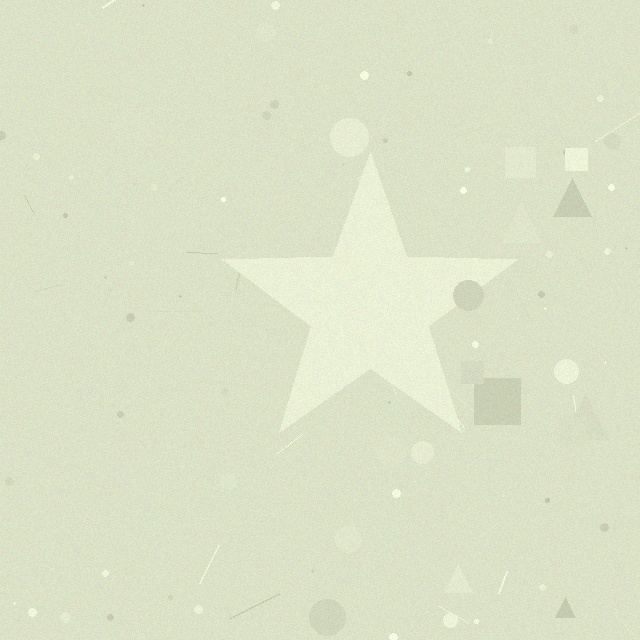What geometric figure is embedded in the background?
A star is embedded in the background.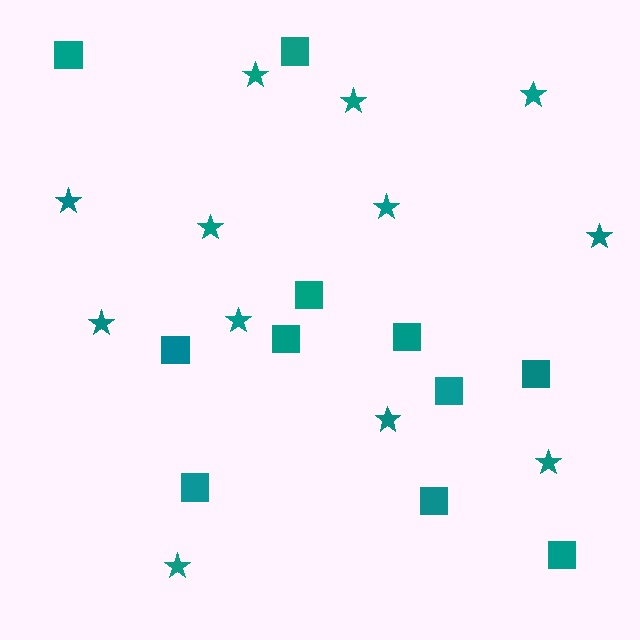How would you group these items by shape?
There are 2 groups: one group of squares (11) and one group of stars (12).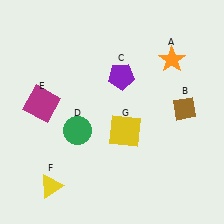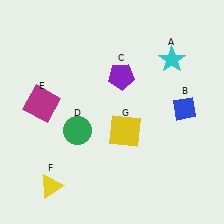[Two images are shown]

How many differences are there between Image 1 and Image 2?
There are 2 differences between the two images.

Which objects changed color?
A changed from orange to cyan. B changed from brown to blue.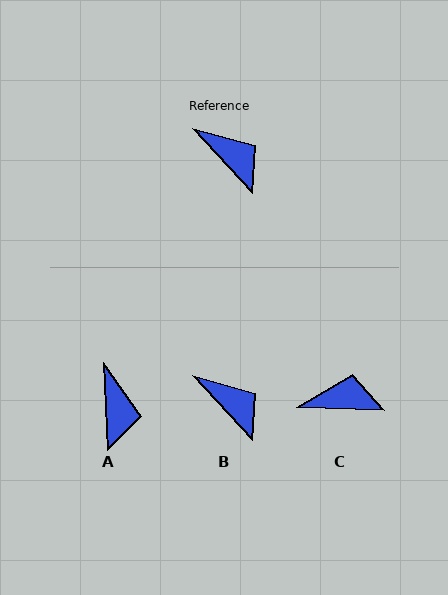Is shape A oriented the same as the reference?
No, it is off by about 39 degrees.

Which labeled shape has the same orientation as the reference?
B.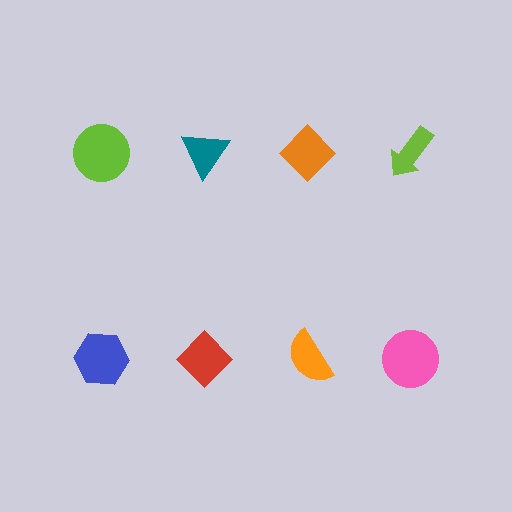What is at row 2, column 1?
A blue hexagon.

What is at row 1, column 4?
A lime arrow.